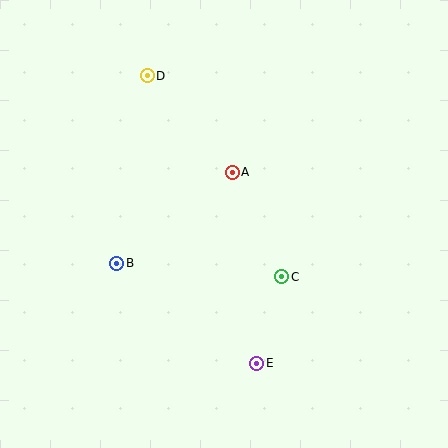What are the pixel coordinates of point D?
Point D is at (147, 76).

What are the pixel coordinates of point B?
Point B is at (117, 263).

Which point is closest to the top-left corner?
Point D is closest to the top-left corner.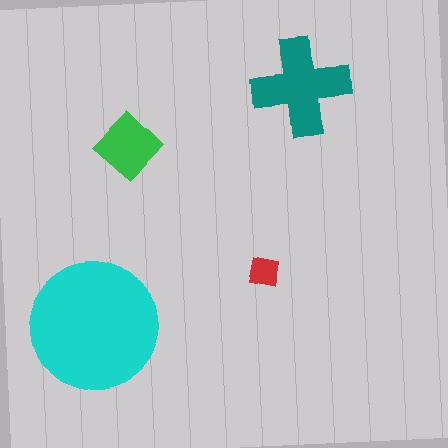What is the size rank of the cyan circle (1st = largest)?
1st.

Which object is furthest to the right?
The teal cross is rightmost.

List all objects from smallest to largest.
The red square, the green diamond, the teal cross, the cyan circle.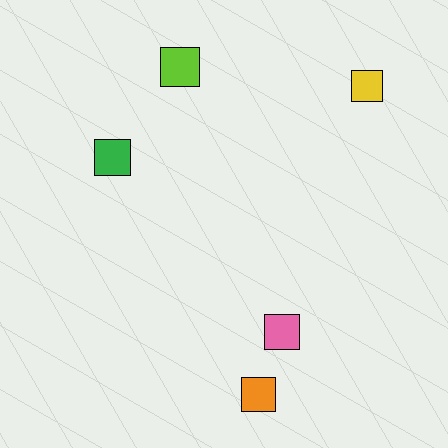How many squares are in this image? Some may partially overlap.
There are 5 squares.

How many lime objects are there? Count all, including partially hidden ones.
There is 1 lime object.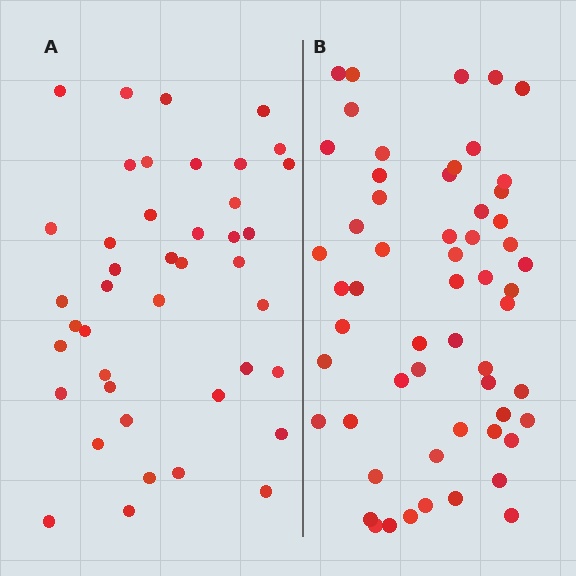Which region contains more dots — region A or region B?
Region B (the right region) has more dots.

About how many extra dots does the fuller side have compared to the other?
Region B has approximately 15 more dots than region A.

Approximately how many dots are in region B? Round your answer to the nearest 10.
About 60 dots. (The exact count is 57, which rounds to 60.)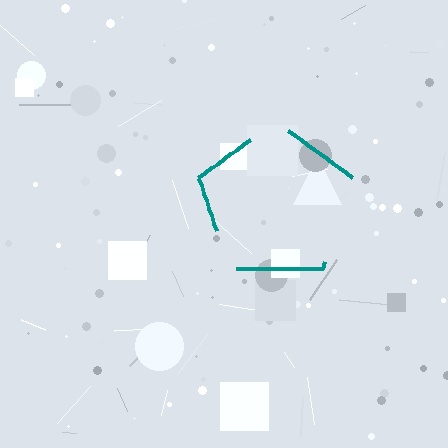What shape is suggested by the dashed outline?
The dashed outline suggests a pentagon.